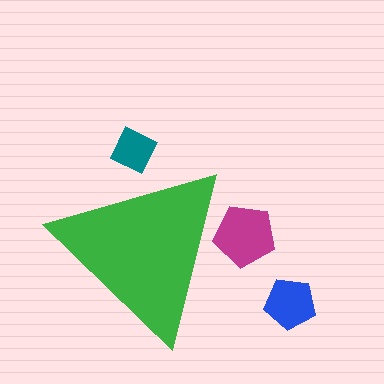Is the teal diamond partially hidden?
Yes, the teal diamond is partially hidden behind the green triangle.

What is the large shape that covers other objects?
A green triangle.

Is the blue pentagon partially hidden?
No, the blue pentagon is fully visible.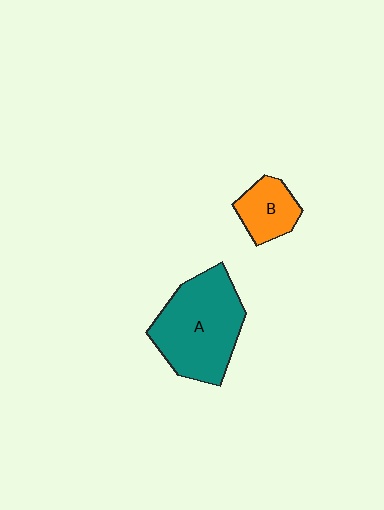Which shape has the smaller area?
Shape B (orange).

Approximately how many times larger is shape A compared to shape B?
Approximately 2.5 times.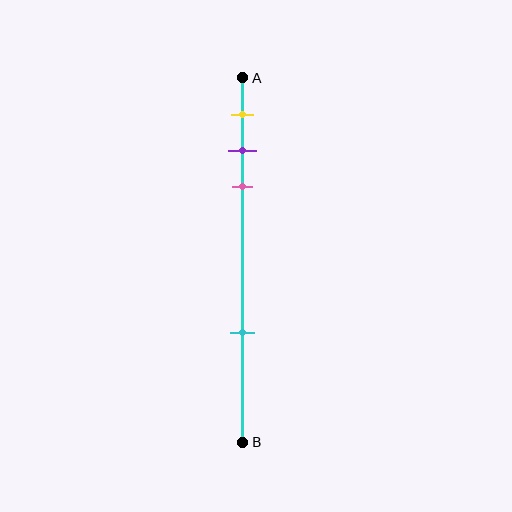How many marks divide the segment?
There are 4 marks dividing the segment.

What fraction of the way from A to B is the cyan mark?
The cyan mark is approximately 70% (0.7) of the way from A to B.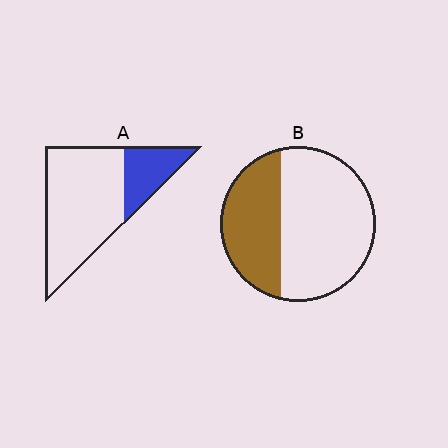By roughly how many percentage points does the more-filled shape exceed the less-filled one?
By roughly 10 percentage points (B over A).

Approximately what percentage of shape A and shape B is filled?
A is approximately 25% and B is approximately 35%.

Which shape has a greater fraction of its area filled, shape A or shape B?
Shape B.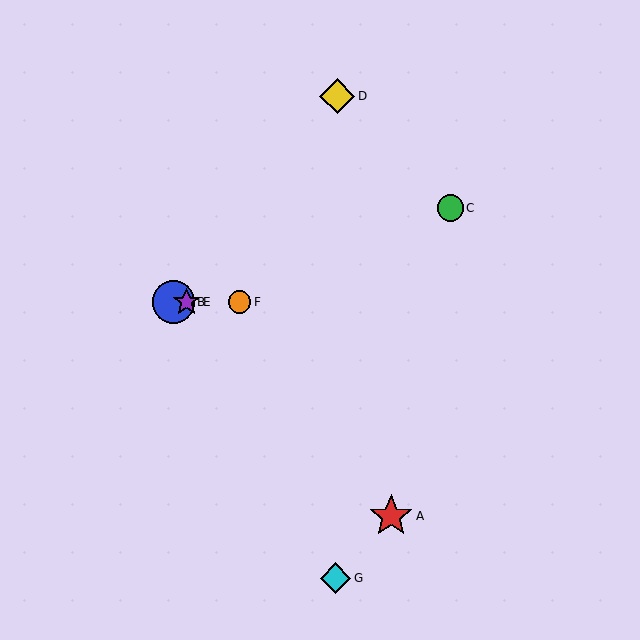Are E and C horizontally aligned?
No, E is at y≈302 and C is at y≈208.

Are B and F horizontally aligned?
Yes, both are at y≈302.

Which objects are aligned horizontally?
Objects B, E, F are aligned horizontally.